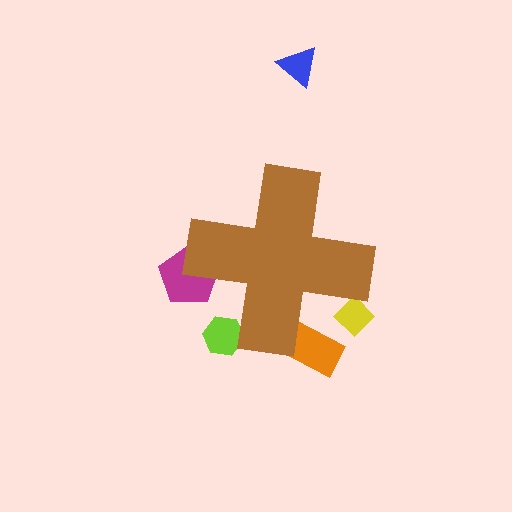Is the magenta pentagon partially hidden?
Yes, the magenta pentagon is partially hidden behind the brown cross.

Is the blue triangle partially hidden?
No, the blue triangle is fully visible.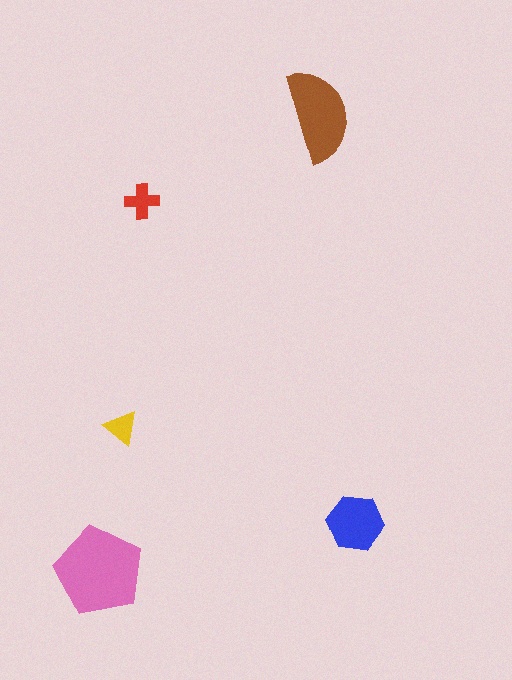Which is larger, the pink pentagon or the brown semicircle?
The pink pentagon.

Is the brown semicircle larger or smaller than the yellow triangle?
Larger.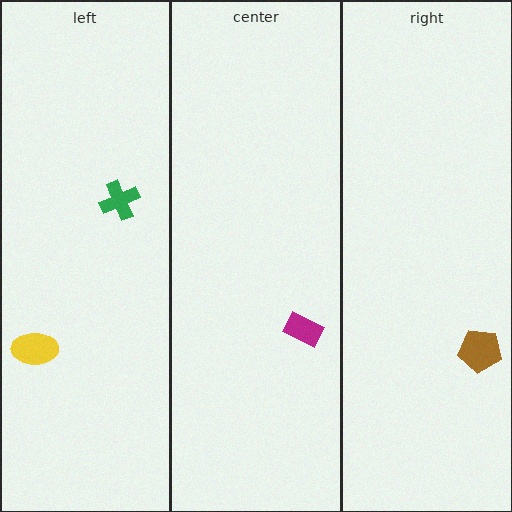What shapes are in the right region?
The brown pentagon.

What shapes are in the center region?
The magenta rectangle.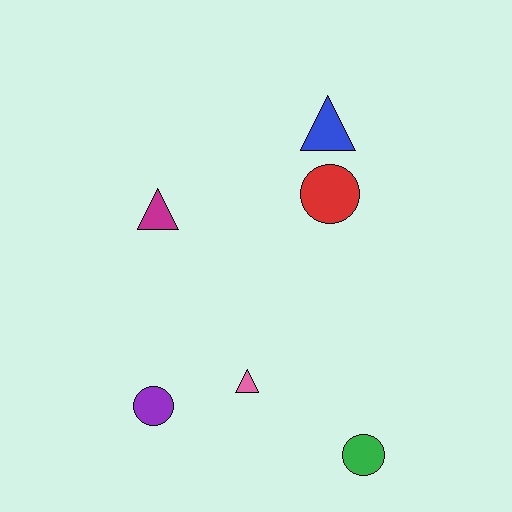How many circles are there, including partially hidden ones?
There are 3 circles.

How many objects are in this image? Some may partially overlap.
There are 6 objects.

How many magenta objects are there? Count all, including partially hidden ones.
There is 1 magenta object.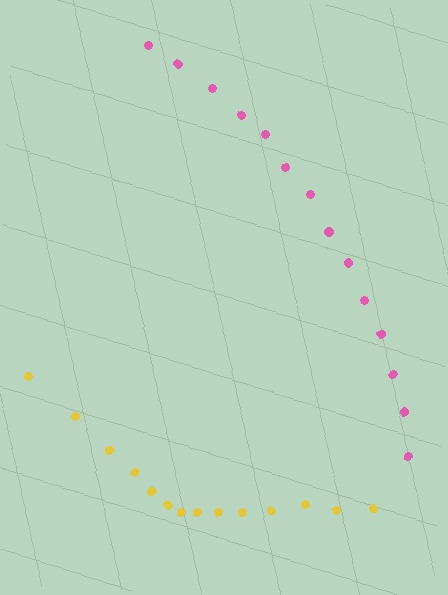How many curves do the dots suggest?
There are 2 distinct paths.